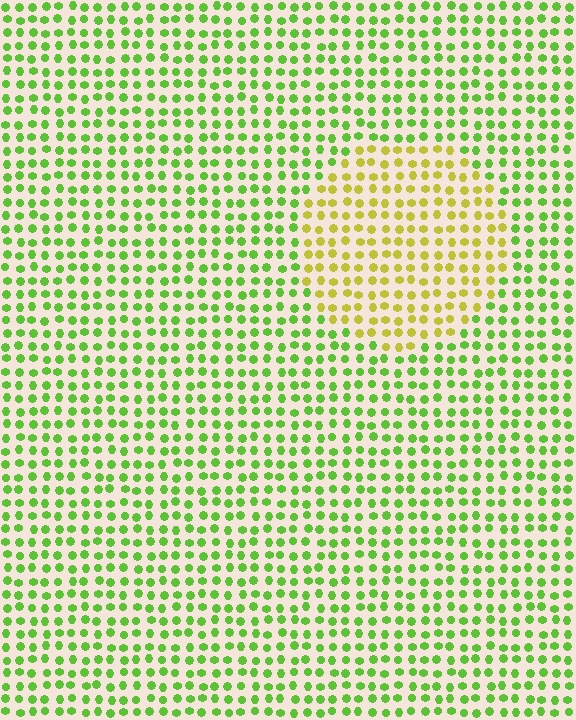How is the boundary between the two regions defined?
The boundary is defined purely by a slight shift in hue (about 42 degrees). Spacing, size, and orientation are identical on both sides.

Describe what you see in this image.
The image is filled with small lime elements in a uniform arrangement. A circle-shaped region is visible where the elements are tinted to a slightly different hue, forming a subtle color boundary.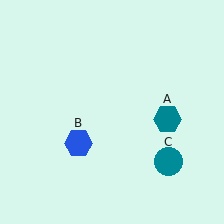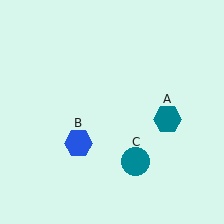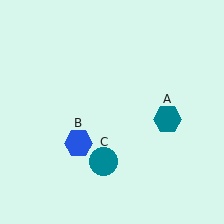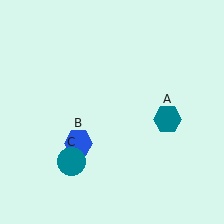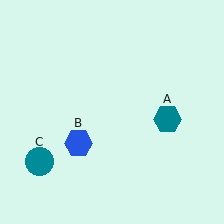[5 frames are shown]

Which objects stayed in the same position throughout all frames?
Teal hexagon (object A) and blue hexagon (object B) remained stationary.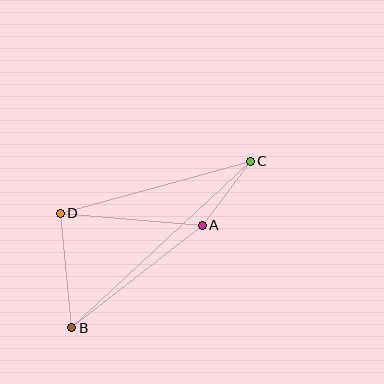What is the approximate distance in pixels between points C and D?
The distance between C and D is approximately 197 pixels.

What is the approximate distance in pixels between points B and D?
The distance between B and D is approximately 115 pixels.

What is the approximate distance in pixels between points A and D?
The distance between A and D is approximately 143 pixels.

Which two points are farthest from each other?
Points B and C are farthest from each other.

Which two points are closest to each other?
Points A and C are closest to each other.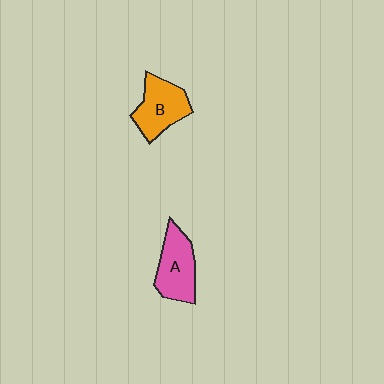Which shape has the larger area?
Shape A (pink).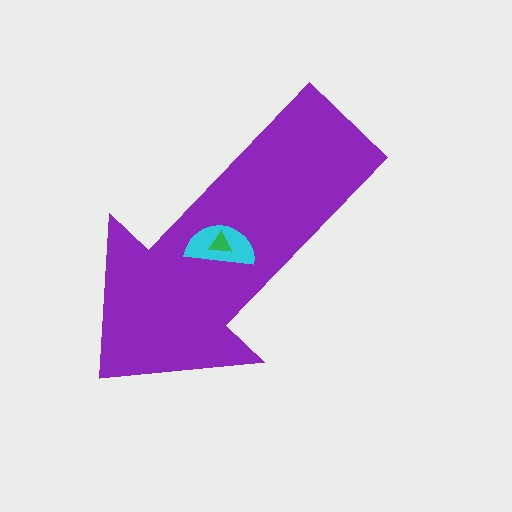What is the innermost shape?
The green triangle.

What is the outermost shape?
The purple arrow.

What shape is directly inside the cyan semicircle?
The green triangle.